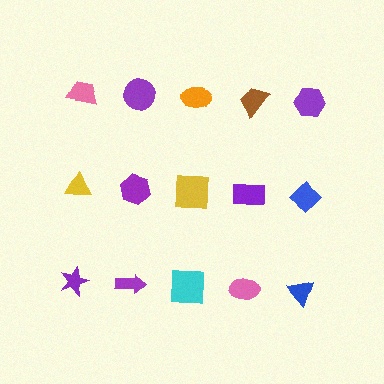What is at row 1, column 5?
A purple hexagon.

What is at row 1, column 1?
A pink trapezoid.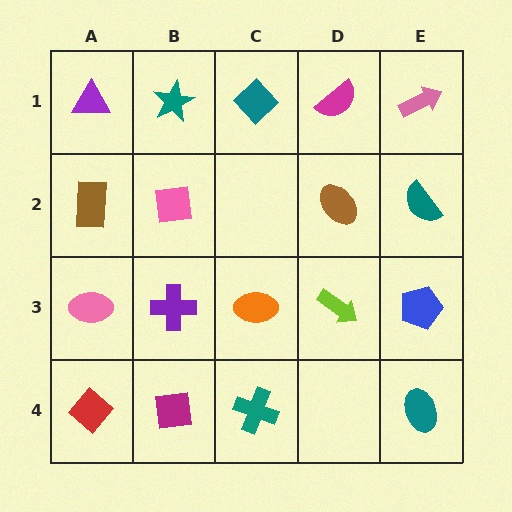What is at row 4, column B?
A magenta square.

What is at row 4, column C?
A teal cross.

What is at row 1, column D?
A magenta semicircle.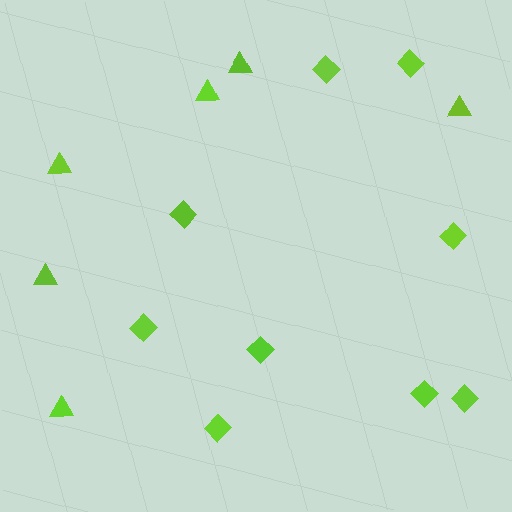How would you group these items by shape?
There are 2 groups: one group of diamonds (9) and one group of triangles (6).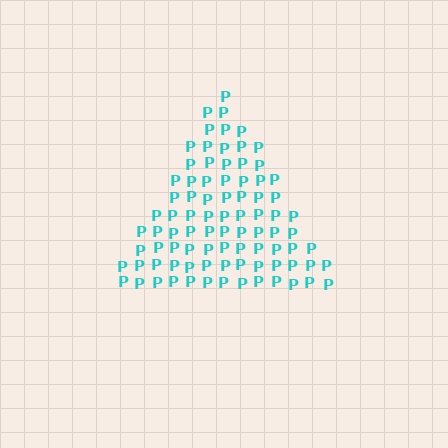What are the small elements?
The small elements are letter P's.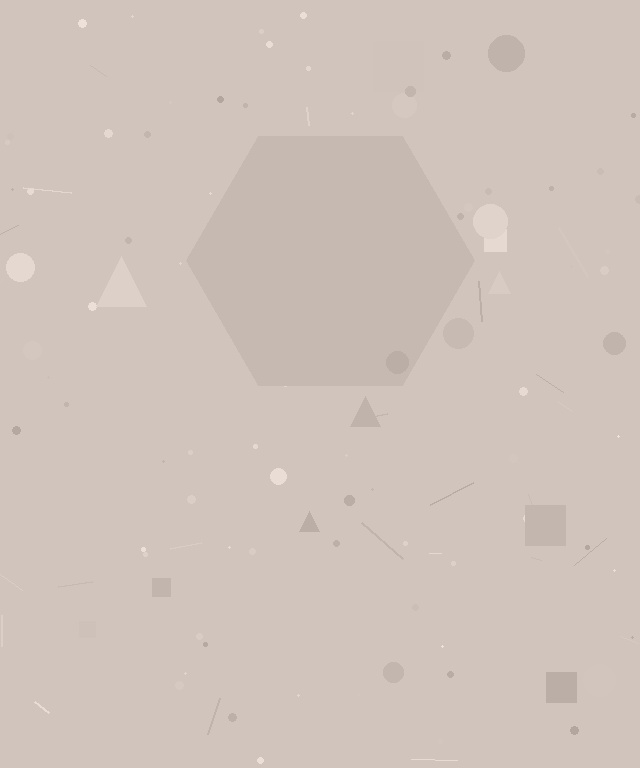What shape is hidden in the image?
A hexagon is hidden in the image.